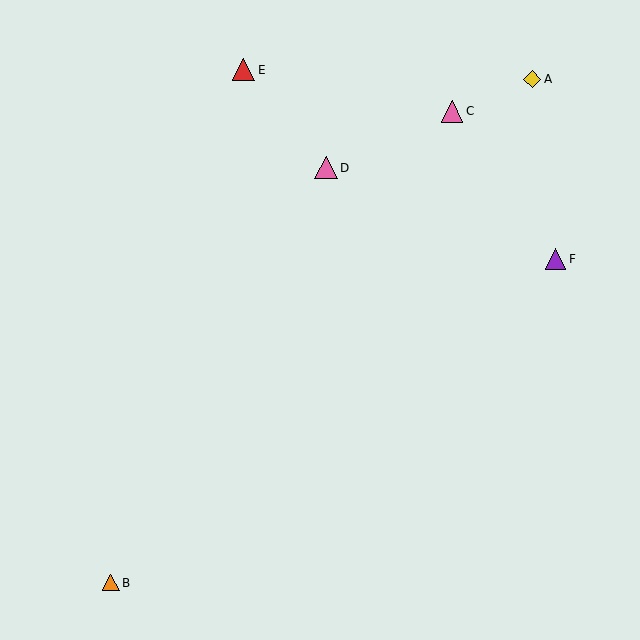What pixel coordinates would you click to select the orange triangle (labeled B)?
Click at (111, 583) to select the orange triangle B.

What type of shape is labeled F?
Shape F is a purple triangle.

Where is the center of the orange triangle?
The center of the orange triangle is at (111, 583).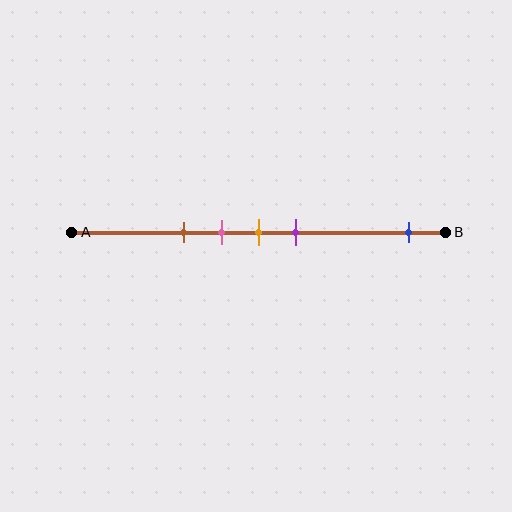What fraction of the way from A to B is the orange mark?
The orange mark is approximately 50% (0.5) of the way from A to B.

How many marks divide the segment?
There are 5 marks dividing the segment.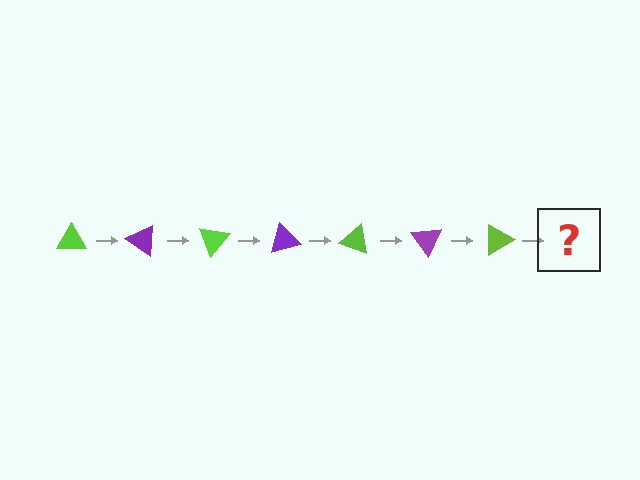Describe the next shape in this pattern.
It should be a purple triangle, rotated 245 degrees from the start.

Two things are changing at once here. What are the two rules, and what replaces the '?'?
The two rules are that it rotates 35 degrees each step and the color cycles through lime and purple. The '?' should be a purple triangle, rotated 245 degrees from the start.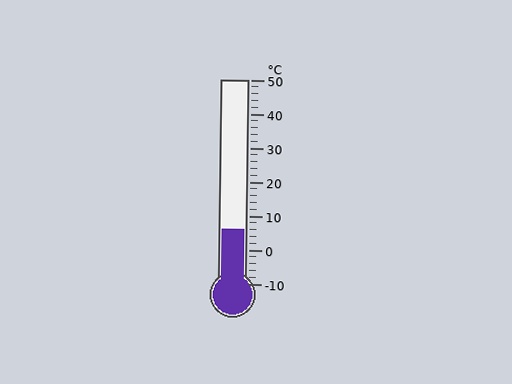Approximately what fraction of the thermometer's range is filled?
The thermometer is filled to approximately 25% of its range.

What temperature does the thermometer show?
The thermometer shows approximately 6°C.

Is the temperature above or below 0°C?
The temperature is above 0°C.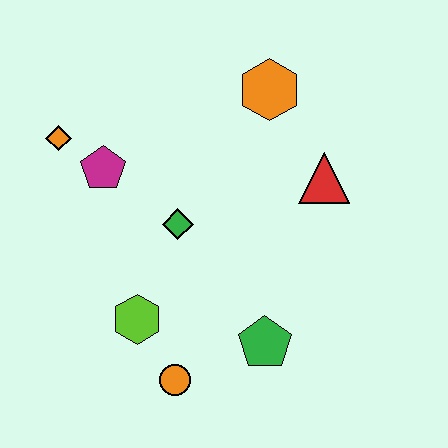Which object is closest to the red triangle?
The orange hexagon is closest to the red triangle.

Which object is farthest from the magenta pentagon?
The green pentagon is farthest from the magenta pentagon.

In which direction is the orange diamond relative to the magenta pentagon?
The orange diamond is to the left of the magenta pentagon.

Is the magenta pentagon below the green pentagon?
No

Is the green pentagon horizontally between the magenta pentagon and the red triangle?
Yes